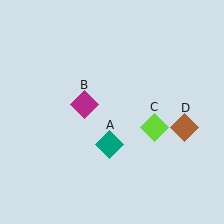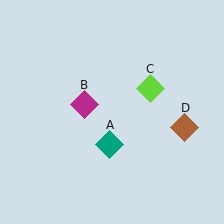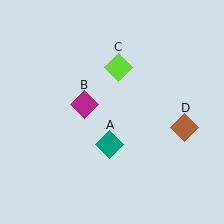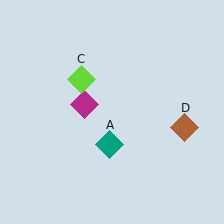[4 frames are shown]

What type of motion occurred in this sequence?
The lime diamond (object C) rotated counterclockwise around the center of the scene.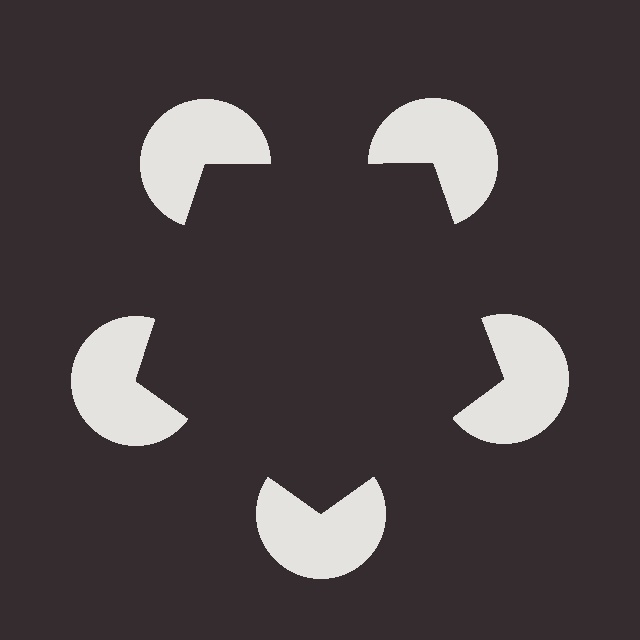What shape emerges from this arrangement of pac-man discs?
An illusory pentagon — its edges are inferred from the aligned wedge cuts in the pac-man discs, not physically drawn.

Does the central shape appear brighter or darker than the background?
It typically appears slightly darker than the background, even though no actual brightness change is drawn.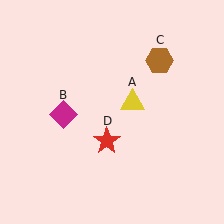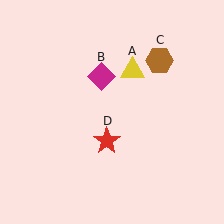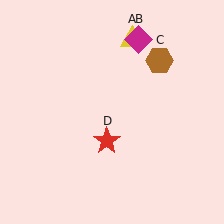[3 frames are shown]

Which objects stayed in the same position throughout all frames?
Brown hexagon (object C) and red star (object D) remained stationary.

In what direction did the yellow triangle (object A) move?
The yellow triangle (object A) moved up.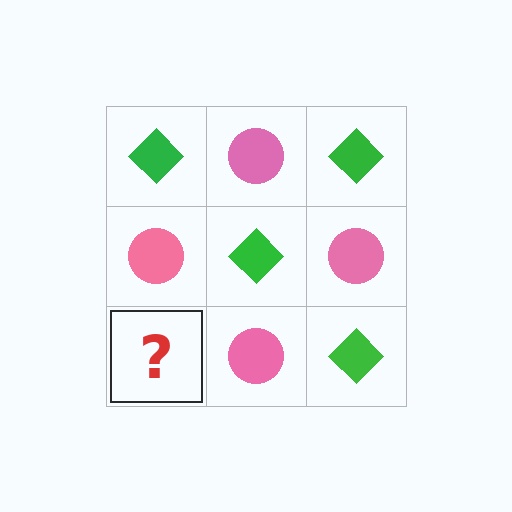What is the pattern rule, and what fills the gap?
The rule is that it alternates green diamond and pink circle in a checkerboard pattern. The gap should be filled with a green diamond.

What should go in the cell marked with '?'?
The missing cell should contain a green diamond.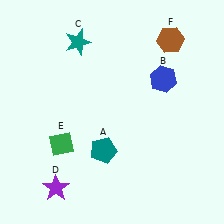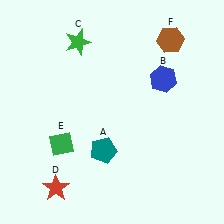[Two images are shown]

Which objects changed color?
C changed from teal to green. D changed from purple to red.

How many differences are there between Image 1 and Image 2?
There are 2 differences between the two images.